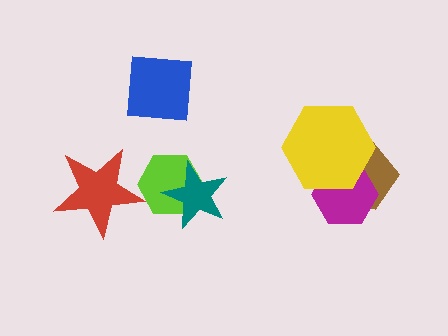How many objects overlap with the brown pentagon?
2 objects overlap with the brown pentagon.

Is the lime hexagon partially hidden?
Yes, it is partially covered by another shape.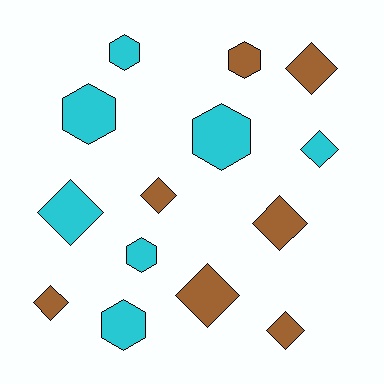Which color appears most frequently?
Brown, with 7 objects.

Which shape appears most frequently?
Diamond, with 8 objects.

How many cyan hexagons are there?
There are 5 cyan hexagons.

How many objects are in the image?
There are 14 objects.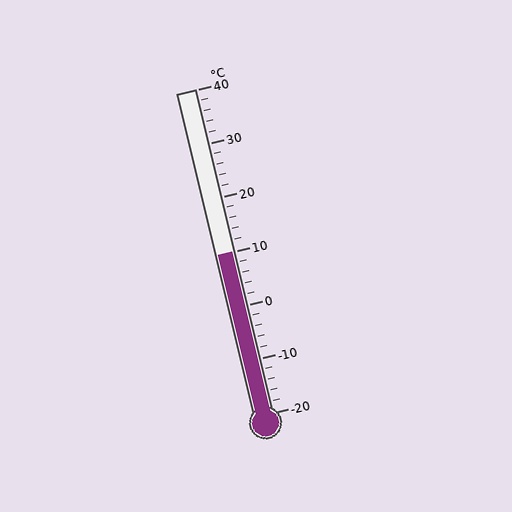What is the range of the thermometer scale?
The thermometer scale ranges from -20°C to 40°C.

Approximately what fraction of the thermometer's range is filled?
The thermometer is filled to approximately 50% of its range.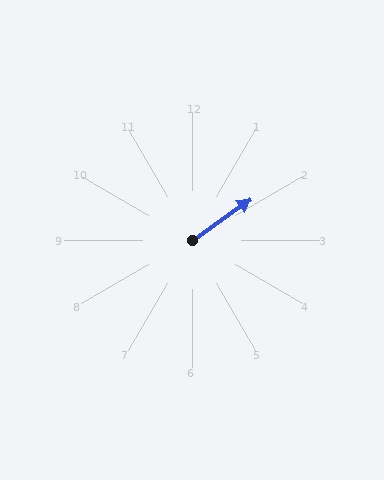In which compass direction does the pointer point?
Northeast.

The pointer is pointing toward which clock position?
Roughly 2 o'clock.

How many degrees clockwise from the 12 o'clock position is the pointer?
Approximately 55 degrees.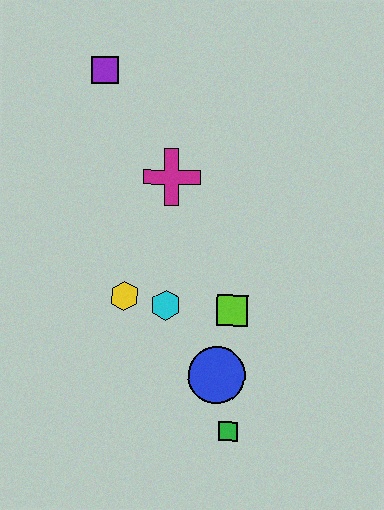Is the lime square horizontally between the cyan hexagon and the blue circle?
No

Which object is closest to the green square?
The blue circle is closest to the green square.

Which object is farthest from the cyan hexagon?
The purple square is farthest from the cyan hexagon.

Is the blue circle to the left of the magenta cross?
No